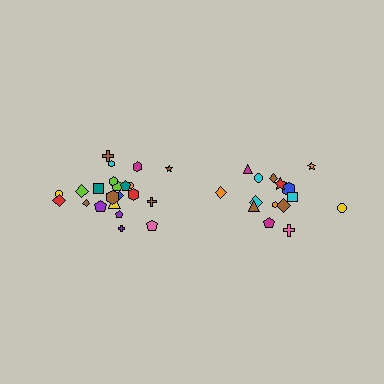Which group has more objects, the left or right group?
The left group.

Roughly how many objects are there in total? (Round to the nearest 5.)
Roughly 35 objects in total.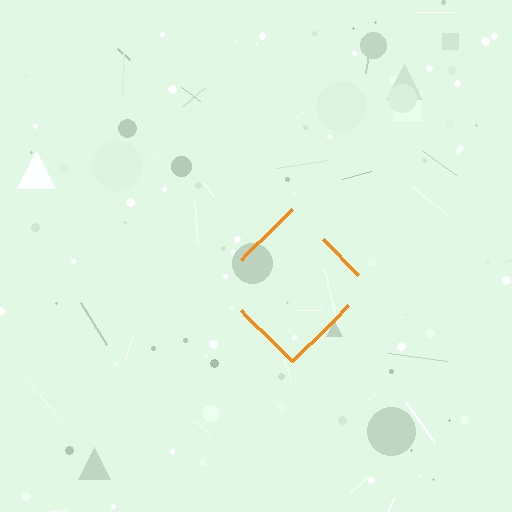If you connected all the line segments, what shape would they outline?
They would outline a diamond.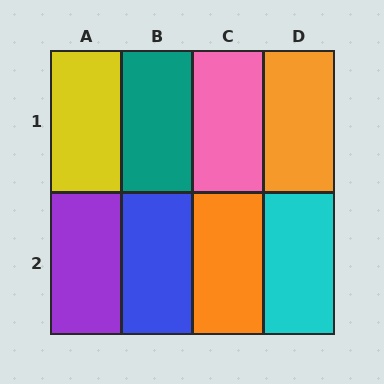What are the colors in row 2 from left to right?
Purple, blue, orange, cyan.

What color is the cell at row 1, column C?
Pink.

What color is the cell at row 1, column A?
Yellow.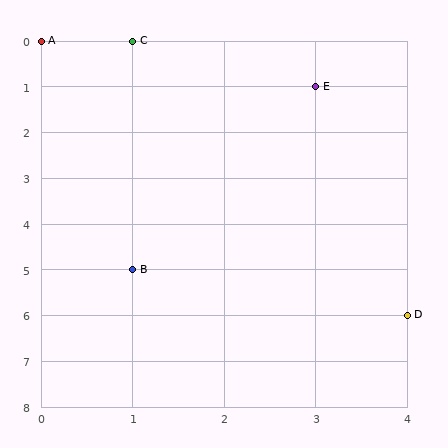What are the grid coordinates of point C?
Point C is at grid coordinates (1, 0).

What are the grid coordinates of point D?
Point D is at grid coordinates (4, 6).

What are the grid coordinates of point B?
Point B is at grid coordinates (1, 5).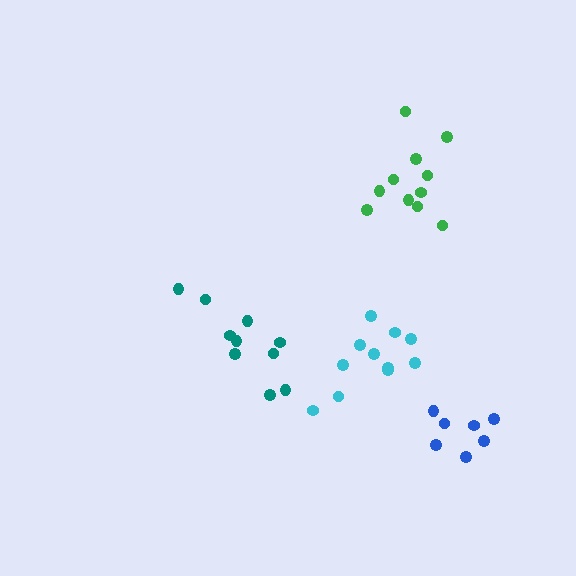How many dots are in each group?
Group 1: 10 dots, Group 2: 11 dots, Group 3: 11 dots, Group 4: 7 dots (39 total).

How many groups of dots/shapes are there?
There are 4 groups.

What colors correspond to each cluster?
The clusters are colored: teal, cyan, green, blue.